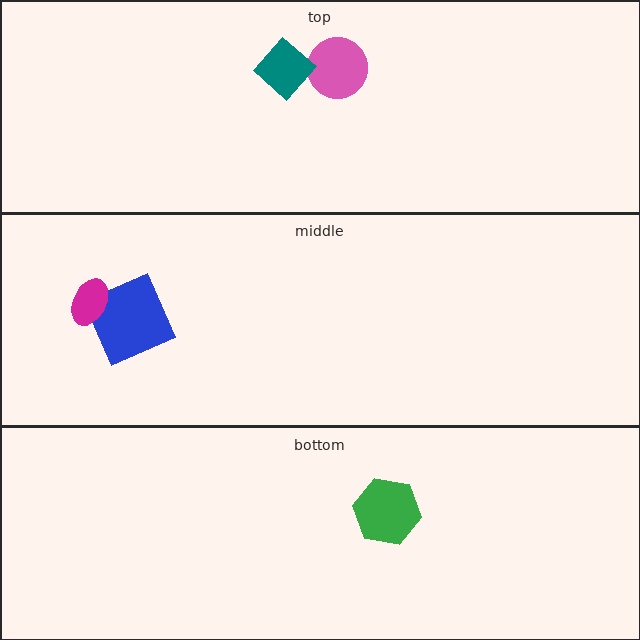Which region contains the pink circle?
The top region.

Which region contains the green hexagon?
The bottom region.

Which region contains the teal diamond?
The top region.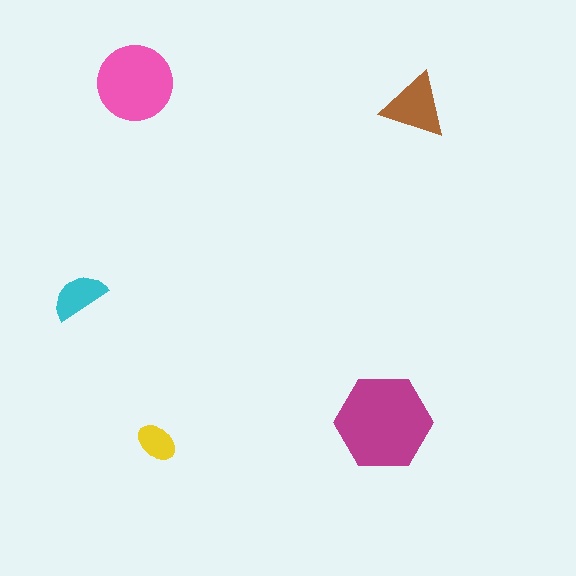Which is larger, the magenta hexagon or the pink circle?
The magenta hexagon.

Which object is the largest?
The magenta hexagon.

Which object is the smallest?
The yellow ellipse.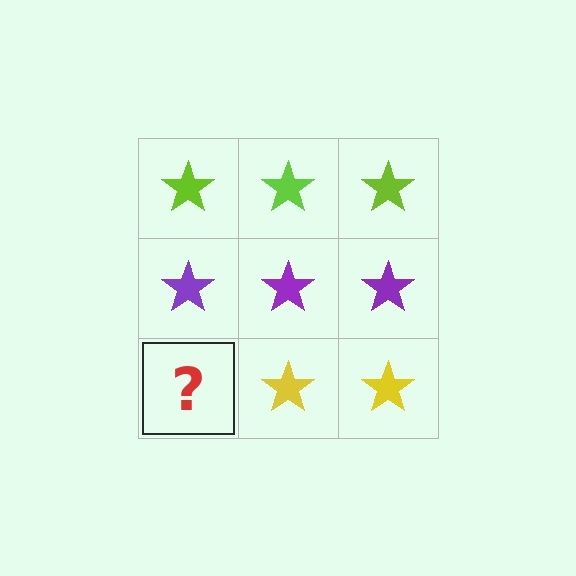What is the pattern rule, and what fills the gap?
The rule is that each row has a consistent color. The gap should be filled with a yellow star.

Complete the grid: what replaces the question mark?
The question mark should be replaced with a yellow star.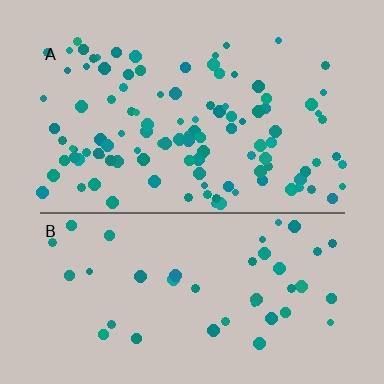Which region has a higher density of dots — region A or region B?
A (the top).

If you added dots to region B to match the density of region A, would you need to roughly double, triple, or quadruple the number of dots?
Approximately triple.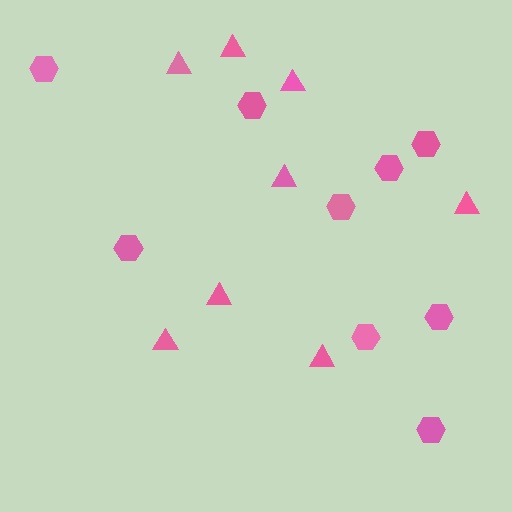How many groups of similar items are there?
There are 2 groups: one group of hexagons (9) and one group of triangles (8).